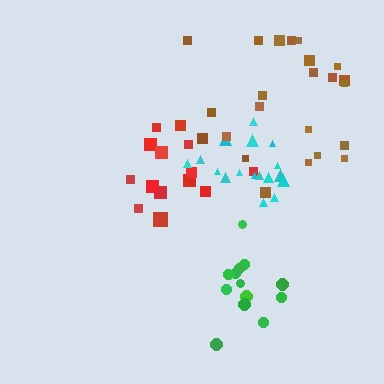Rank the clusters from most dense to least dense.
cyan, green, red, brown.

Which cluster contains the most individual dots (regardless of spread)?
Brown (23).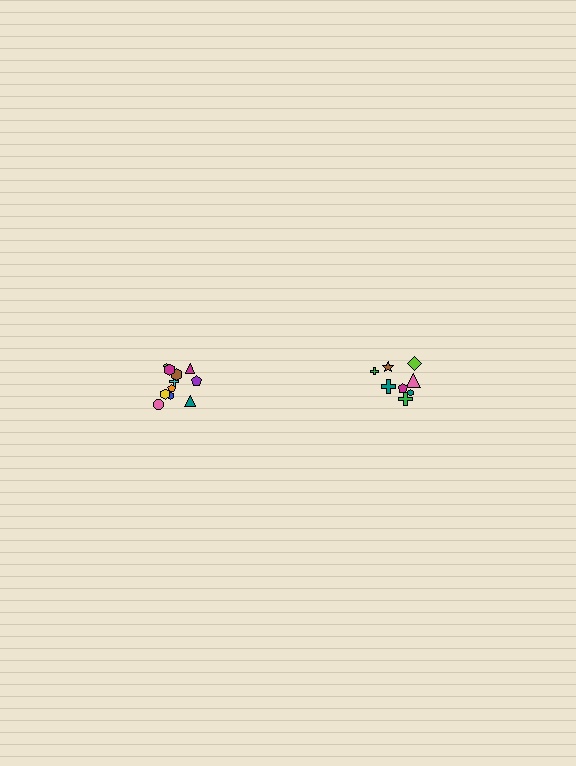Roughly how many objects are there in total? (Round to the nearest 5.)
Roughly 20 objects in total.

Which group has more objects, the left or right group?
The left group.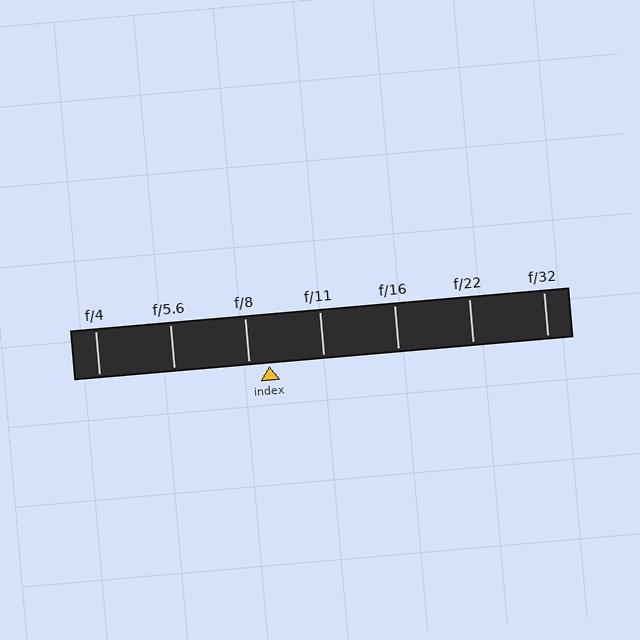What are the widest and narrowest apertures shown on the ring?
The widest aperture shown is f/4 and the narrowest is f/32.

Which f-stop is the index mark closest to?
The index mark is closest to f/8.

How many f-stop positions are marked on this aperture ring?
There are 7 f-stop positions marked.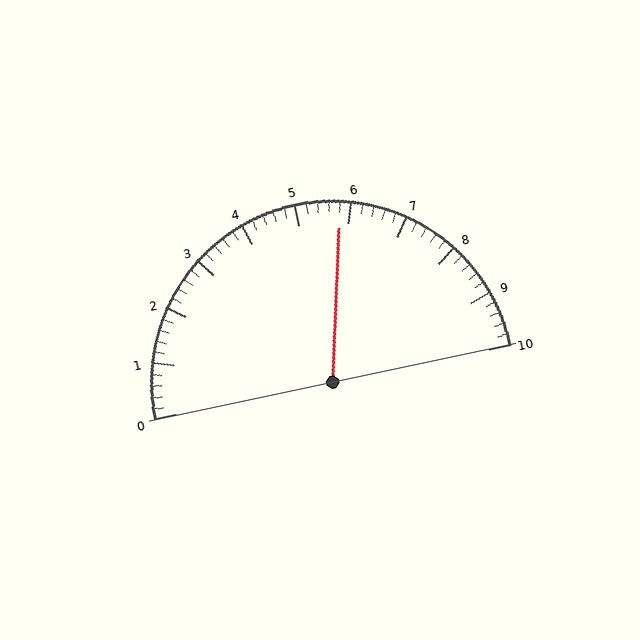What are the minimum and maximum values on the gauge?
The gauge ranges from 0 to 10.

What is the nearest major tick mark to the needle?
The nearest major tick mark is 6.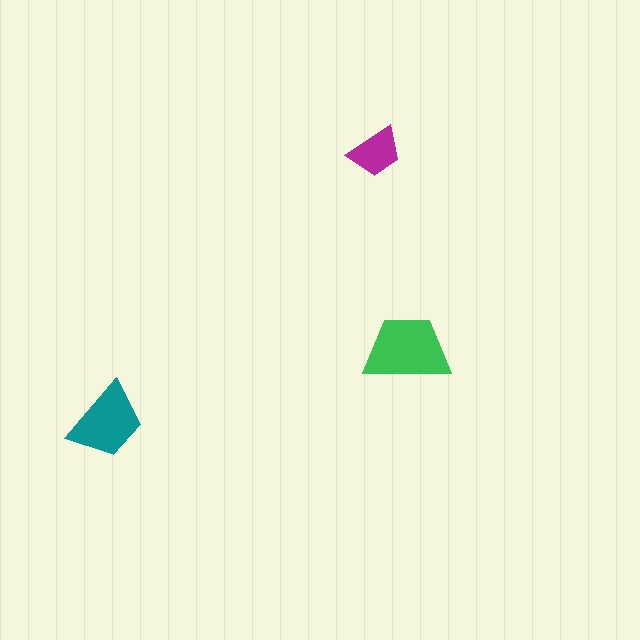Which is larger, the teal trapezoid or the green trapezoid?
The green one.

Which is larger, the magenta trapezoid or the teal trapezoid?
The teal one.